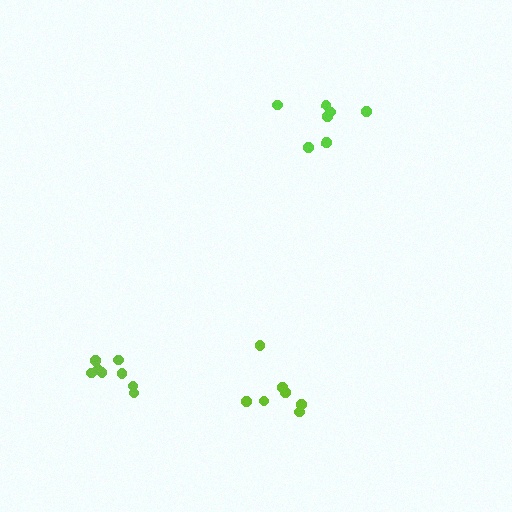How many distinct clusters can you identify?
There are 3 distinct clusters.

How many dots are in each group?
Group 1: 7 dots, Group 2: 8 dots, Group 3: 7 dots (22 total).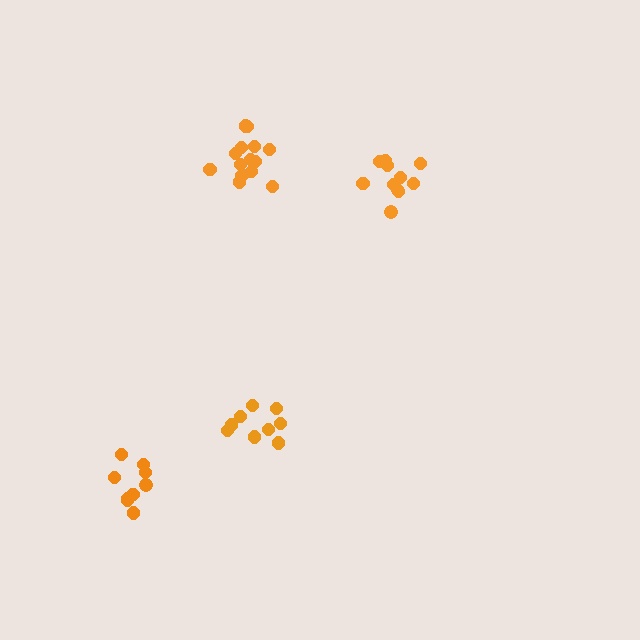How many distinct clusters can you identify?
There are 4 distinct clusters.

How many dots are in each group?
Group 1: 11 dots, Group 2: 9 dots, Group 3: 14 dots, Group 4: 9 dots (43 total).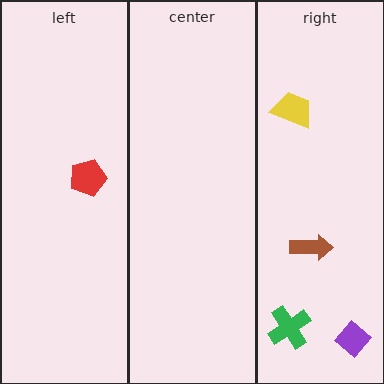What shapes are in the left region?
The red pentagon.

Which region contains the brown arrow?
The right region.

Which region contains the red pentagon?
The left region.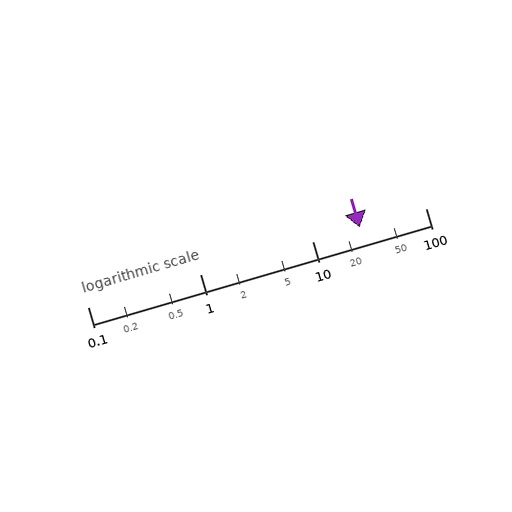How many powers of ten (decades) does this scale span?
The scale spans 3 decades, from 0.1 to 100.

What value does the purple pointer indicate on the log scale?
The pointer indicates approximately 26.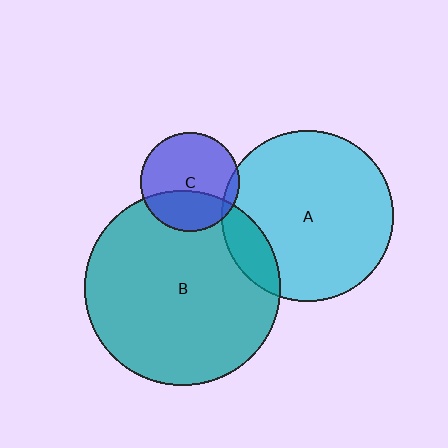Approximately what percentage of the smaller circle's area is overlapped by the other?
Approximately 35%.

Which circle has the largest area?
Circle B (teal).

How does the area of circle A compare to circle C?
Approximately 3.0 times.